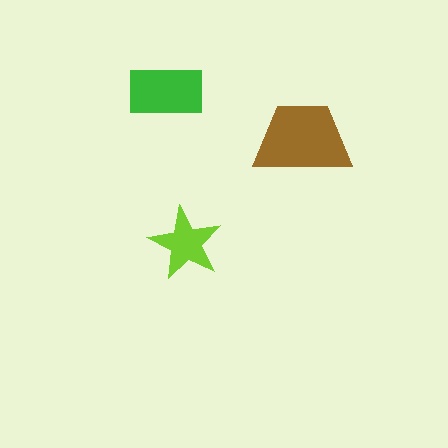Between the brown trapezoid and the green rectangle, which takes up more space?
The brown trapezoid.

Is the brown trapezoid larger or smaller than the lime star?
Larger.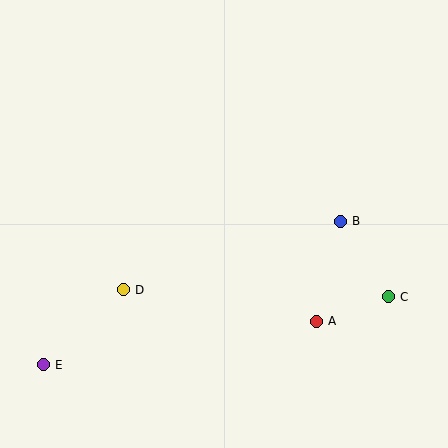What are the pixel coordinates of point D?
Point D is at (123, 290).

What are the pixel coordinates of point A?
Point A is at (316, 322).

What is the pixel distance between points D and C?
The distance between D and C is 265 pixels.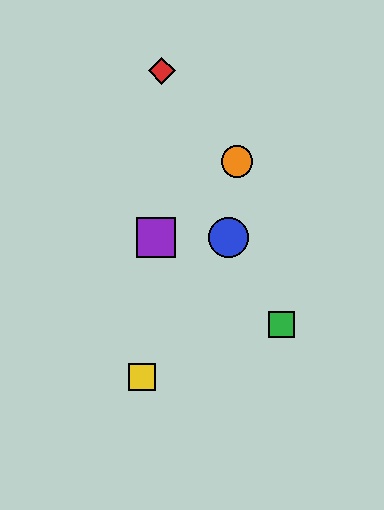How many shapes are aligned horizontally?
2 shapes (the blue circle, the purple square) are aligned horizontally.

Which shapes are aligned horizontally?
The blue circle, the purple square are aligned horizontally.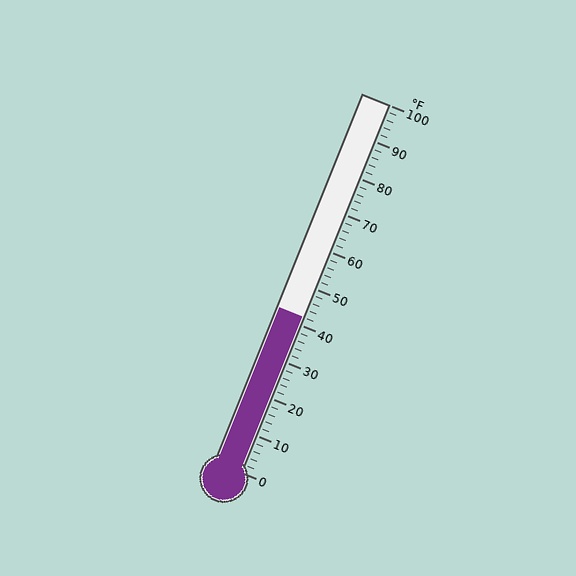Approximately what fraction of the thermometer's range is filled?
The thermometer is filled to approximately 40% of its range.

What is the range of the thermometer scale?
The thermometer scale ranges from 0°F to 100°F.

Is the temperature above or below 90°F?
The temperature is below 90°F.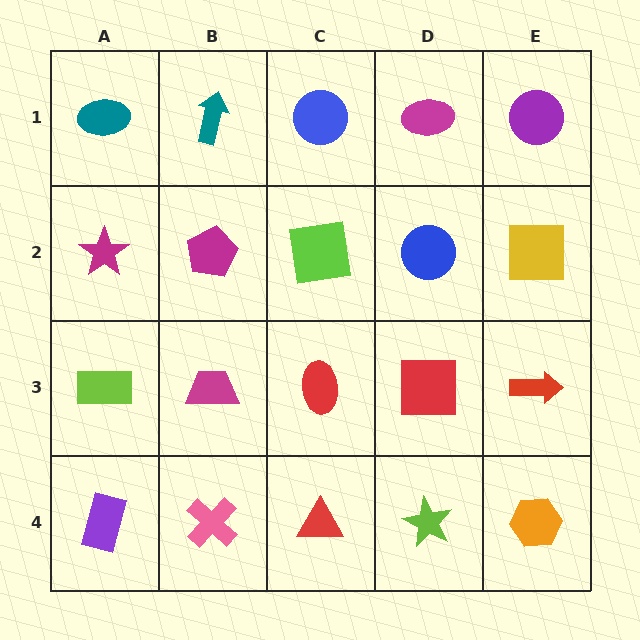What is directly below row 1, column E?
A yellow square.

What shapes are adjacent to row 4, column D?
A red square (row 3, column D), a red triangle (row 4, column C), an orange hexagon (row 4, column E).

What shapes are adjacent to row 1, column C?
A lime square (row 2, column C), a teal arrow (row 1, column B), a magenta ellipse (row 1, column D).